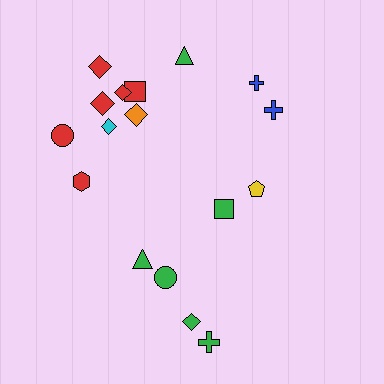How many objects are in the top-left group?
There are 8 objects.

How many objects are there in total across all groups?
There are 17 objects.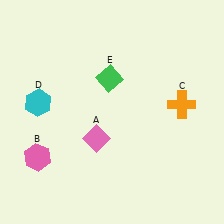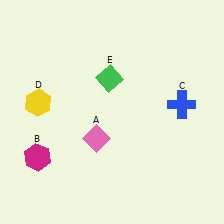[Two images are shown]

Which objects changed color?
B changed from pink to magenta. C changed from orange to blue. D changed from cyan to yellow.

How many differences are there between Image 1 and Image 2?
There are 3 differences between the two images.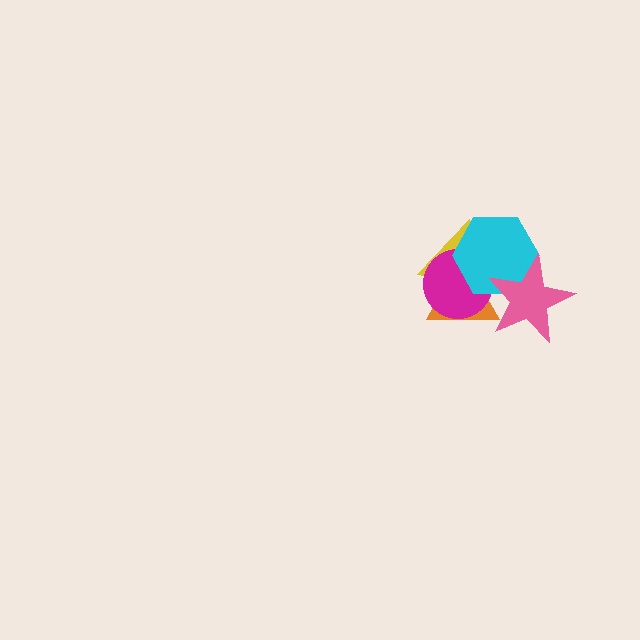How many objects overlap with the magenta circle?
3 objects overlap with the magenta circle.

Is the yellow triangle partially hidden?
Yes, it is partially covered by another shape.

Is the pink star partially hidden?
No, no other shape covers it.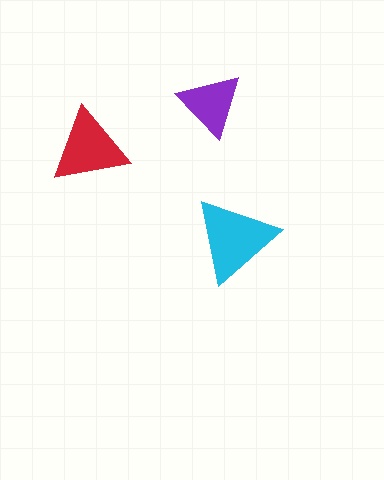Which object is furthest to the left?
The red triangle is leftmost.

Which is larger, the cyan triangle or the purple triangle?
The cyan one.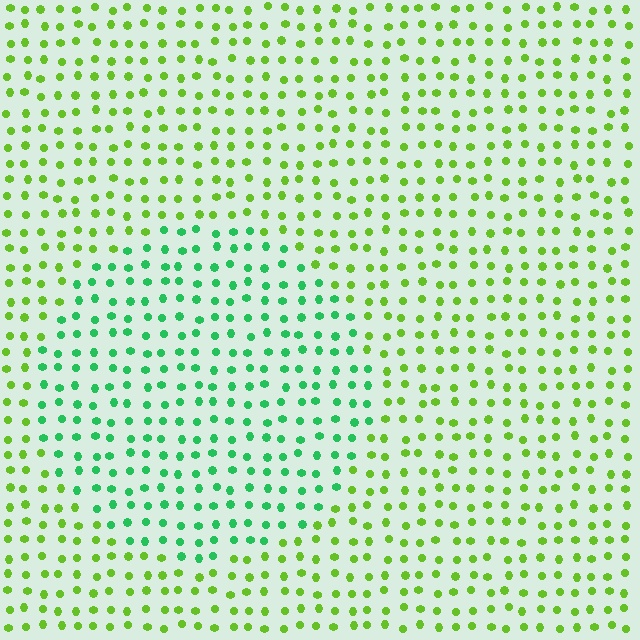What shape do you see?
I see a circle.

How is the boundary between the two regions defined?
The boundary is defined purely by a slight shift in hue (about 45 degrees). Spacing, size, and orientation are identical on both sides.